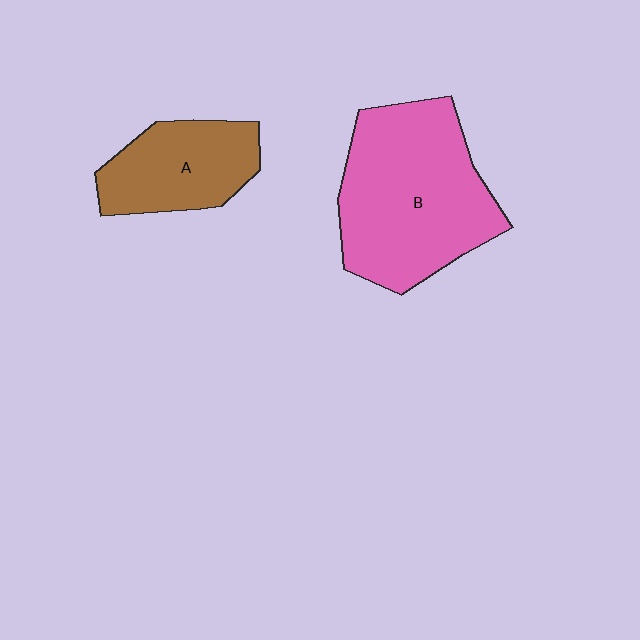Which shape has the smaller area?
Shape A (brown).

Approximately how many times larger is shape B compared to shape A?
Approximately 1.9 times.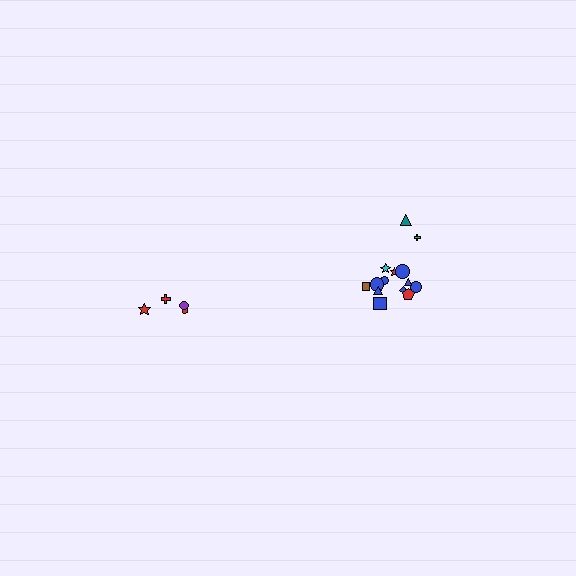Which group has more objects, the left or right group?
The right group.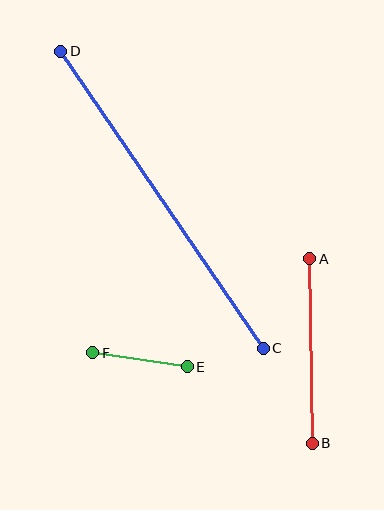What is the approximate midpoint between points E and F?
The midpoint is at approximately (140, 360) pixels.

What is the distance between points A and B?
The distance is approximately 185 pixels.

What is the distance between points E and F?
The distance is approximately 96 pixels.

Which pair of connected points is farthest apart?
Points C and D are farthest apart.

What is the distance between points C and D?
The distance is approximately 360 pixels.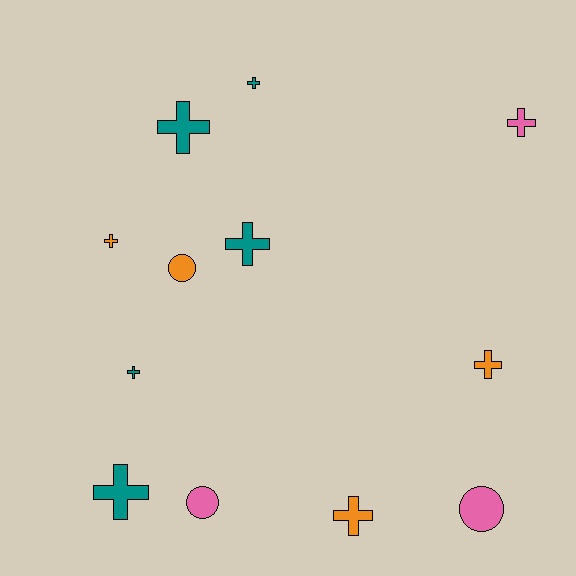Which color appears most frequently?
Teal, with 5 objects.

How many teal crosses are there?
There are 5 teal crosses.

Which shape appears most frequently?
Cross, with 9 objects.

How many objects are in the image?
There are 12 objects.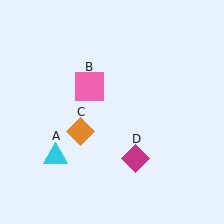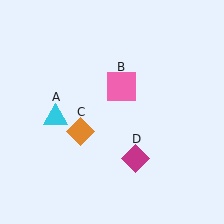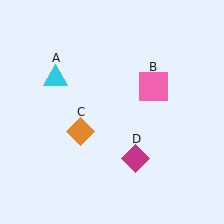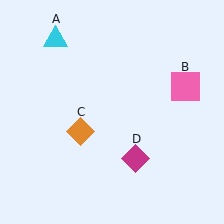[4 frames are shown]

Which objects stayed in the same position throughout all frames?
Orange diamond (object C) and magenta diamond (object D) remained stationary.